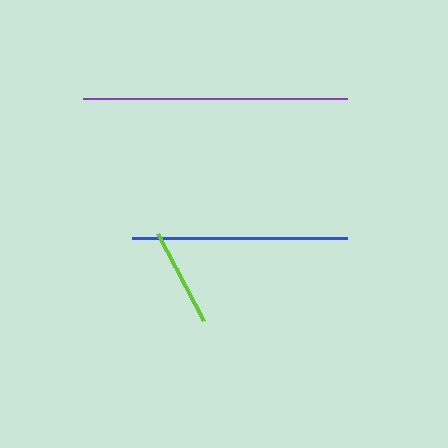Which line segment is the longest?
The purple line is the longest at approximately 264 pixels.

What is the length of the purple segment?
The purple segment is approximately 264 pixels long.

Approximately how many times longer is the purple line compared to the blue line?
The purple line is approximately 1.2 times the length of the blue line.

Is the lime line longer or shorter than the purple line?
The purple line is longer than the lime line.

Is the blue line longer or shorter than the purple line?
The purple line is longer than the blue line.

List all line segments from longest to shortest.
From longest to shortest: purple, blue, lime.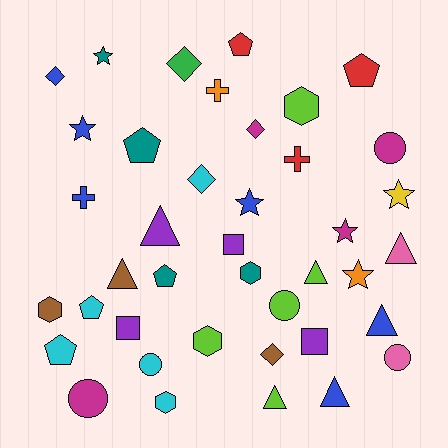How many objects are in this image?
There are 40 objects.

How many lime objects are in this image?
There are 5 lime objects.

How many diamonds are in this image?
There are 5 diamonds.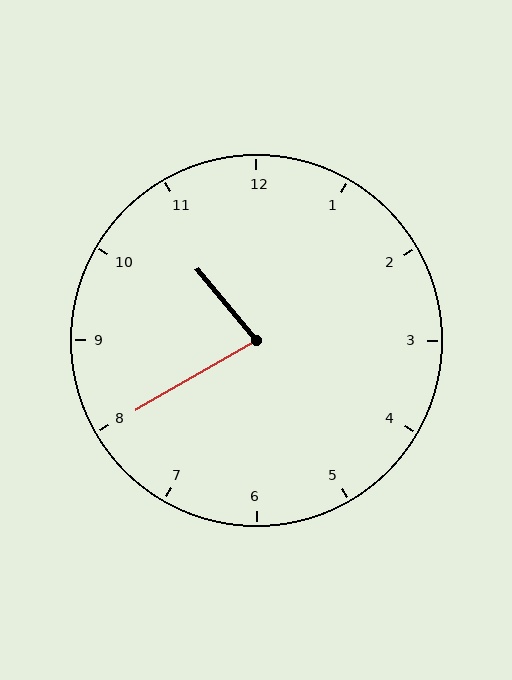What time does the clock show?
10:40.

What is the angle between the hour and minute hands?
Approximately 80 degrees.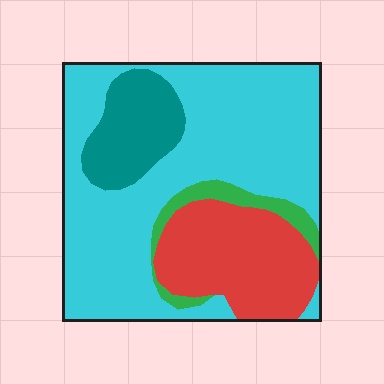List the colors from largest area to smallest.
From largest to smallest: cyan, red, teal, green.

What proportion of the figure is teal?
Teal takes up less than a sixth of the figure.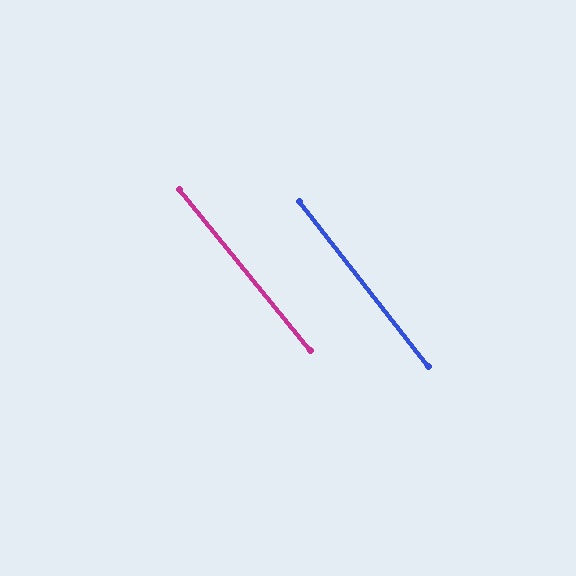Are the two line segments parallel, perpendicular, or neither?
Parallel — their directions differ by only 1.2°.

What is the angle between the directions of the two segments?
Approximately 1 degree.